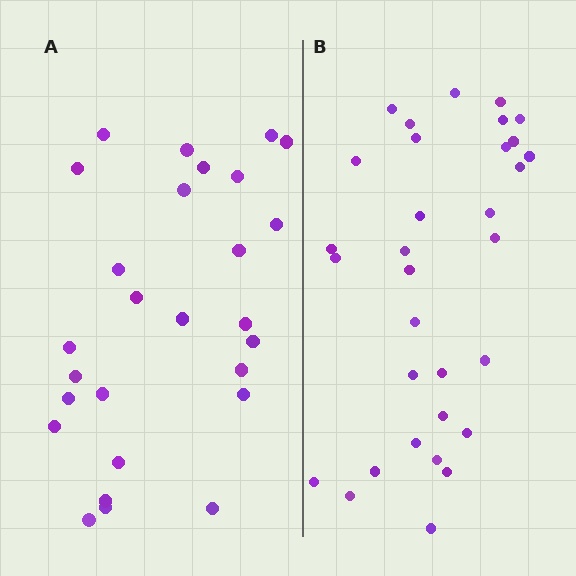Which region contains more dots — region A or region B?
Region B (the right region) has more dots.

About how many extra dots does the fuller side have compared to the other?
Region B has about 5 more dots than region A.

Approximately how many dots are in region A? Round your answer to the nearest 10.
About 30 dots. (The exact count is 27, which rounds to 30.)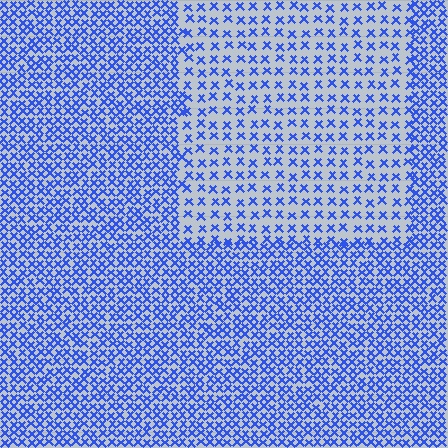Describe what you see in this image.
The image contains small blue elements arranged at two different densities. A rectangle-shaped region is visible where the elements are less densely packed than the surrounding area.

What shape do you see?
I see a rectangle.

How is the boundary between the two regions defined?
The boundary is defined by a change in element density (approximately 2.1x ratio). All elements are the same color, size, and shape.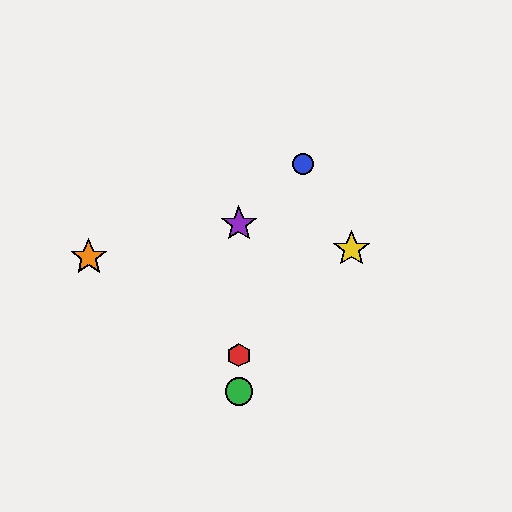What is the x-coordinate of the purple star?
The purple star is at x≈239.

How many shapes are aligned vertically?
3 shapes (the red hexagon, the green circle, the purple star) are aligned vertically.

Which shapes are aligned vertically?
The red hexagon, the green circle, the purple star are aligned vertically.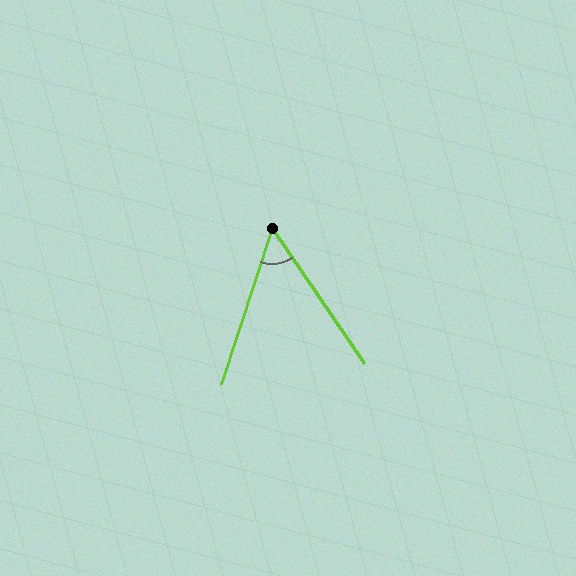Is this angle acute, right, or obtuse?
It is acute.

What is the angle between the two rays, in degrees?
Approximately 52 degrees.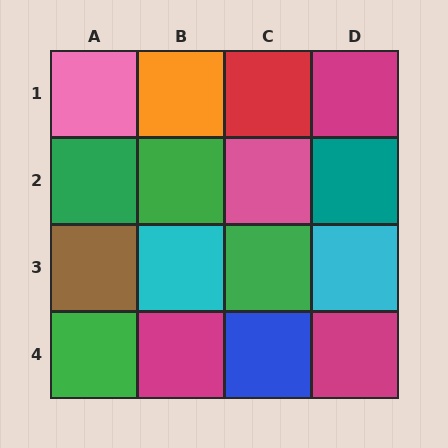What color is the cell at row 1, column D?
Magenta.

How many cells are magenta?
3 cells are magenta.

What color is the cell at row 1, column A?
Pink.